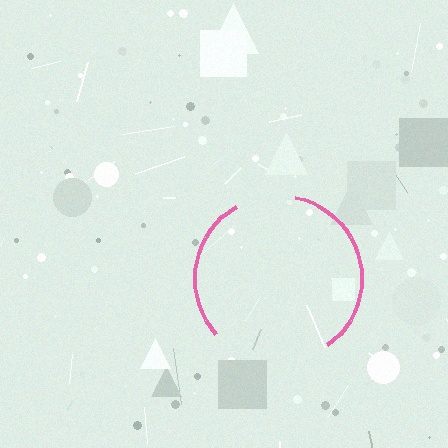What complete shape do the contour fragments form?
The contour fragments form a circle.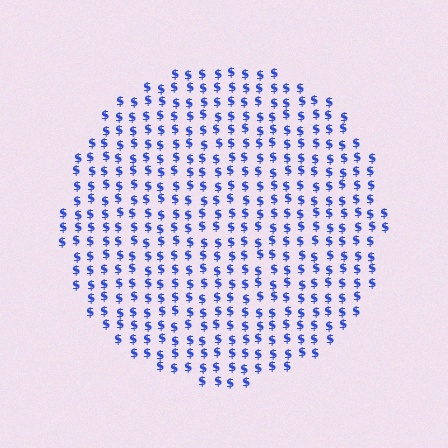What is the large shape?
The large shape is a circle.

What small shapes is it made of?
It is made of small dollar signs.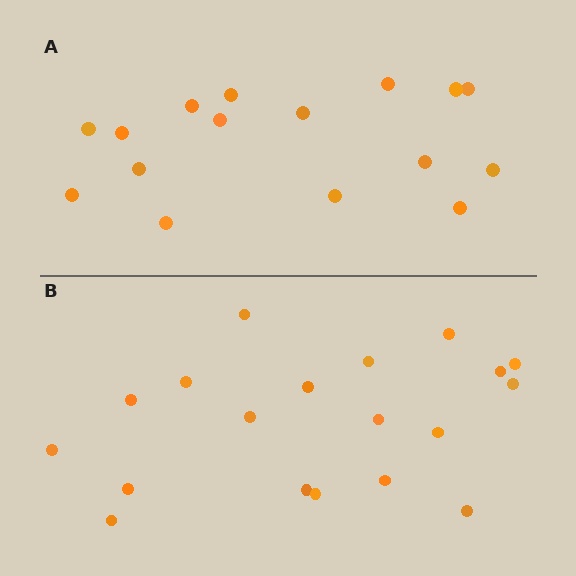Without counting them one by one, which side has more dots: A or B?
Region B (the bottom region) has more dots.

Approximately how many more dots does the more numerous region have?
Region B has just a few more — roughly 2 or 3 more dots than region A.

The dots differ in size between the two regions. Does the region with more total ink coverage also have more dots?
No. Region A has more total ink coverage because its dots are larger, but region B actually contains more individual dots. Total area can be misleading — the number of items is what matters here.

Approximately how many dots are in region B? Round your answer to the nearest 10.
About 20 dots. (The exact count is 19, which rounds to 20.)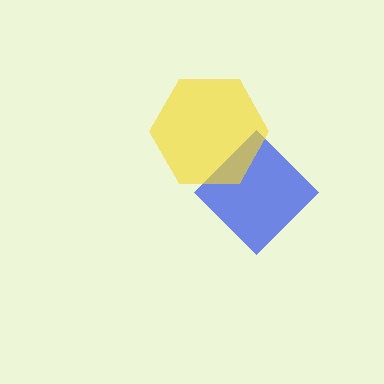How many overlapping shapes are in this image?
There are 2 overlapping shapes in the image.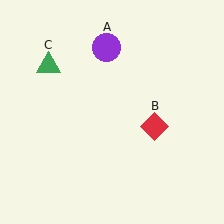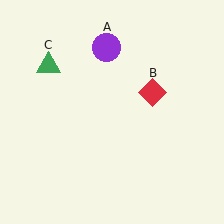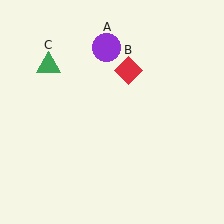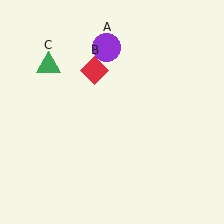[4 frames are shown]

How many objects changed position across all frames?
1 object changed position: red diamond (object B).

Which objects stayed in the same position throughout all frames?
Purple circle (object A) and green triangle (object C) remained stationary.